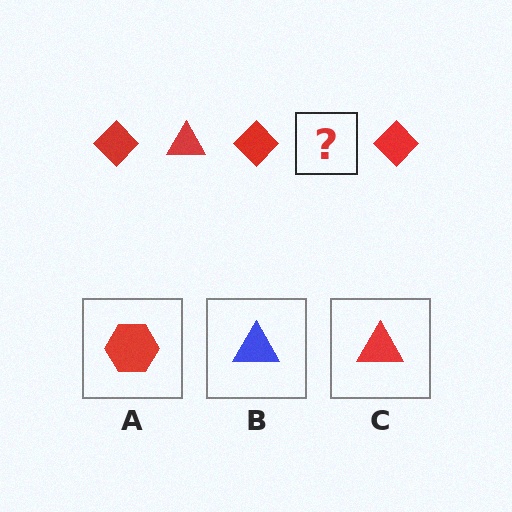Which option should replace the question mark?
Option C.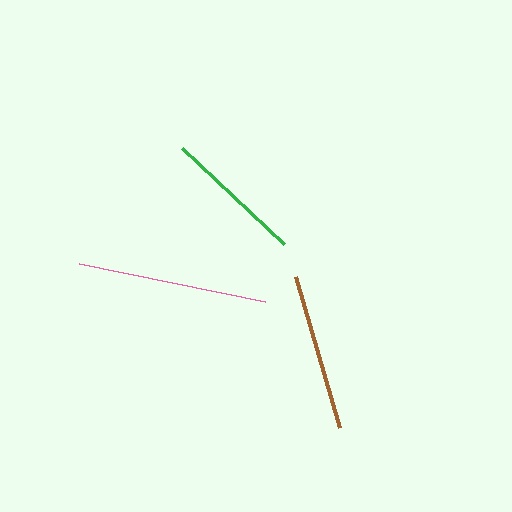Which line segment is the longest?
The pink line is the longest at approximately 190 pixels.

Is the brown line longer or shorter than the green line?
The brown line is longer than the green line.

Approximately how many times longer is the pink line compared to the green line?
The pink line is approximately 1.4 times the length of the green line.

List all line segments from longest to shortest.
From longest to shortest: pink, brown, green.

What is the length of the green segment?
The green segment is approximately 140 pixels long.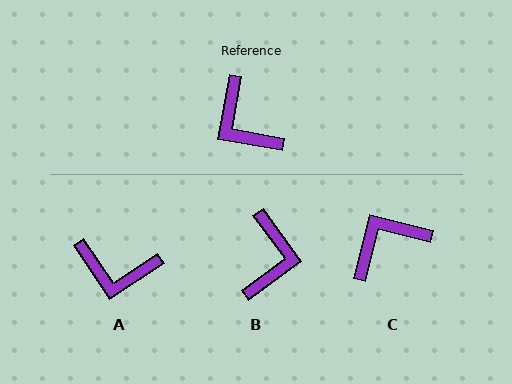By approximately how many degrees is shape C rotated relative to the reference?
Approximately 94 degrees clockwise.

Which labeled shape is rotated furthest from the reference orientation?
B, about 136 degrees away.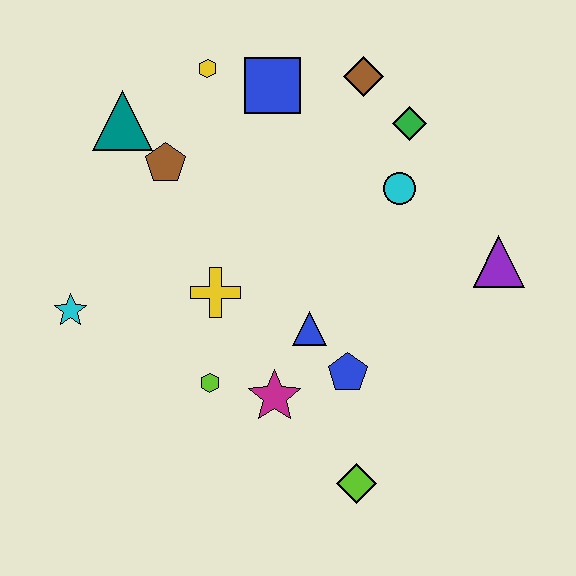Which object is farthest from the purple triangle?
The cyan star is farthest from the purple triangle.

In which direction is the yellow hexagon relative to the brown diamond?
The yellow hexagon is to the left of the brown diamond.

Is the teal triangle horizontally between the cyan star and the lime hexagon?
Yes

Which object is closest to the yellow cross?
The lime hexagon is closest to the yellow cross.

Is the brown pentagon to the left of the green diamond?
Yes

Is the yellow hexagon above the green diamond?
Yes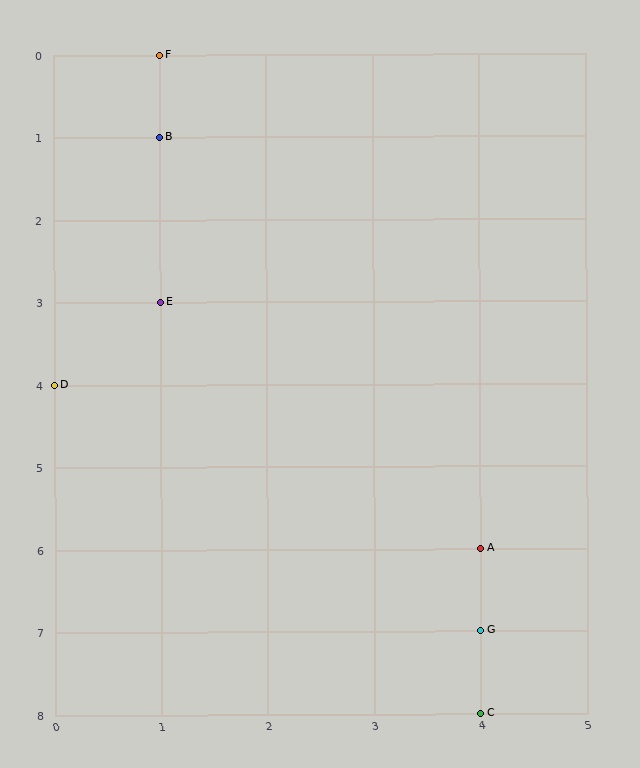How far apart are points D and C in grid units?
Points D and C are 4 columns and 4 rows apart (about 5.7 grid units diagonally).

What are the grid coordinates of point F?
Point F is at grid coordinates (1, 0).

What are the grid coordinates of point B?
Point B is at grid coordinates (1, 1).